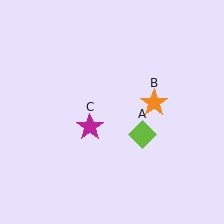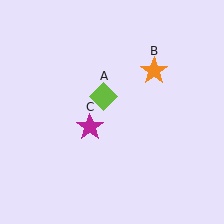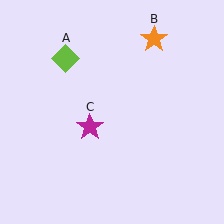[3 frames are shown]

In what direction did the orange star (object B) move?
The orange star (object B) moved up.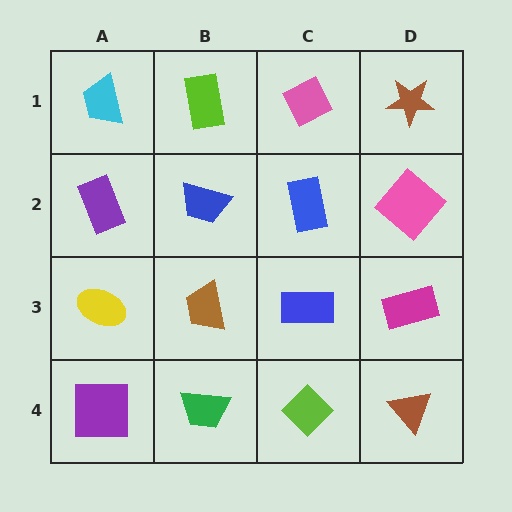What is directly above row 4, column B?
A brown trapezoid.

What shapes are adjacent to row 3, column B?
A blue trapezoid (row 2, column B), a green trapezoid (row 4, column B), a yellow ellipse (row 3, column A), a blue rectangle (row 3, column C).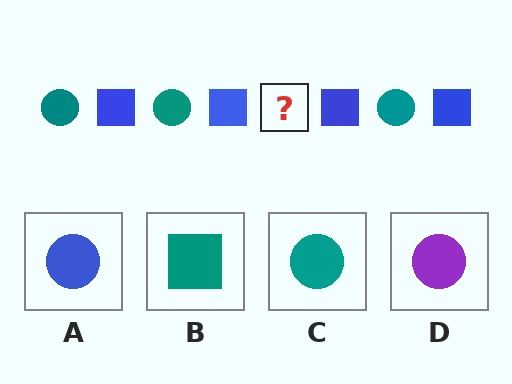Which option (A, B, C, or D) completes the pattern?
C.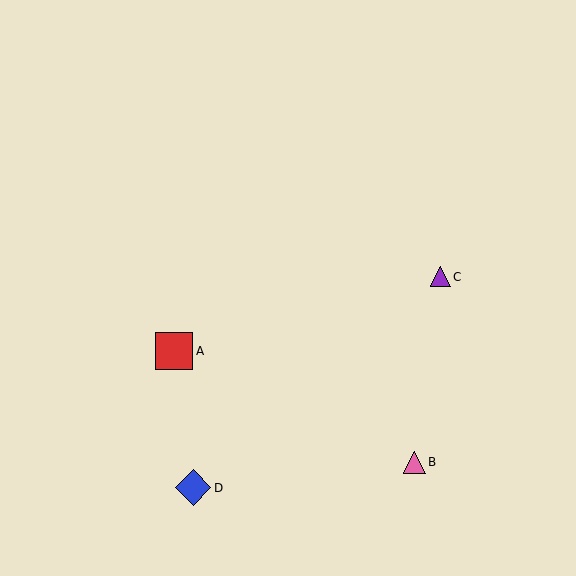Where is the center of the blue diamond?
The center of the blue diamond is at (193, 488).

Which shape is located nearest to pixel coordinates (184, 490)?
The blue diamond (labeled D) at (193, 488) is nearest to that location.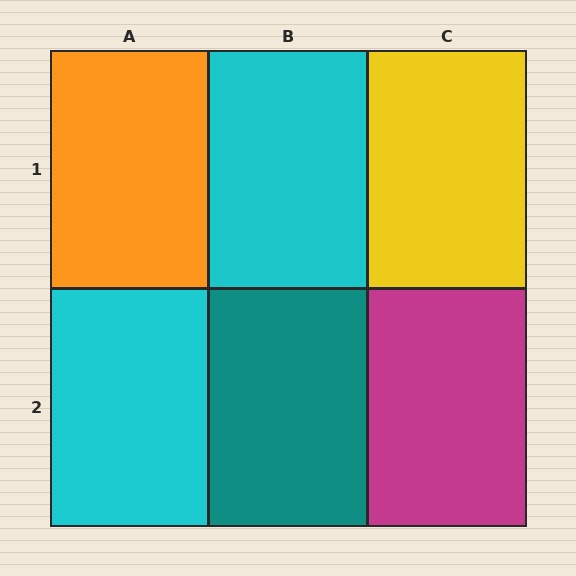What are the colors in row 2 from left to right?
Cyan, teal, magenta.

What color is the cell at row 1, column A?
Orange.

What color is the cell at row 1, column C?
Yellow.